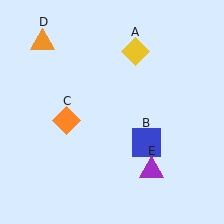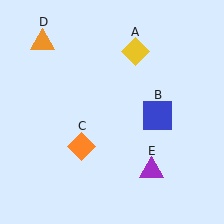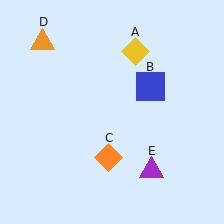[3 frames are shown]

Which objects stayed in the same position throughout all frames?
Yellow diamond (object A) and orange triangle (object D) and purple triangle (object E) remained stationary.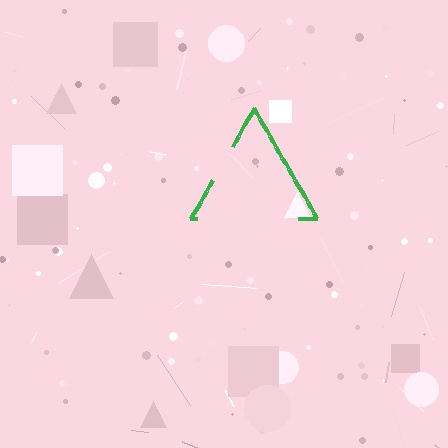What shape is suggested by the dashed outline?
The dashed outline suggests a triangle.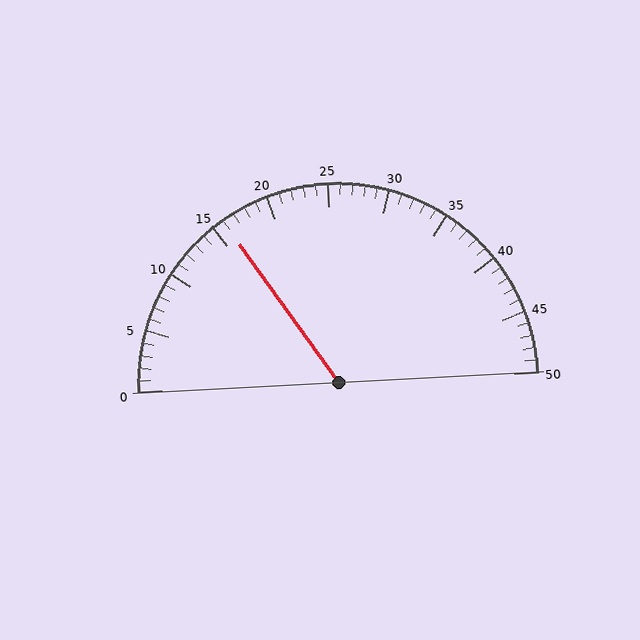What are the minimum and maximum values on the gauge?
The gauge ranges from 0 to 50.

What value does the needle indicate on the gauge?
The needle indicates approximately 16.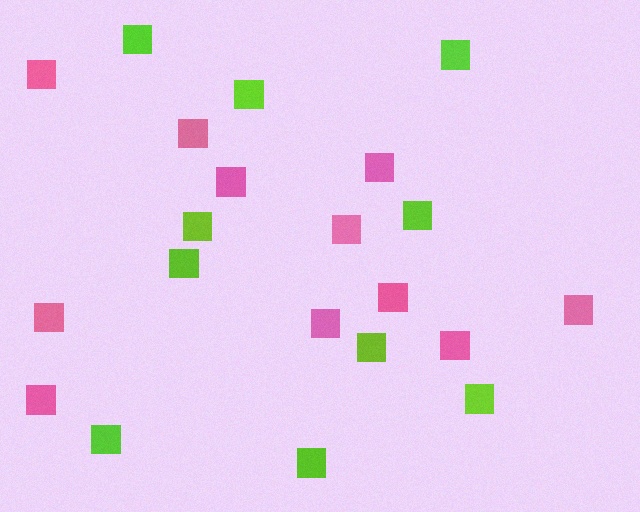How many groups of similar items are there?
There are 2 groups: one group of lime squares (10) and one group of pink squares (11).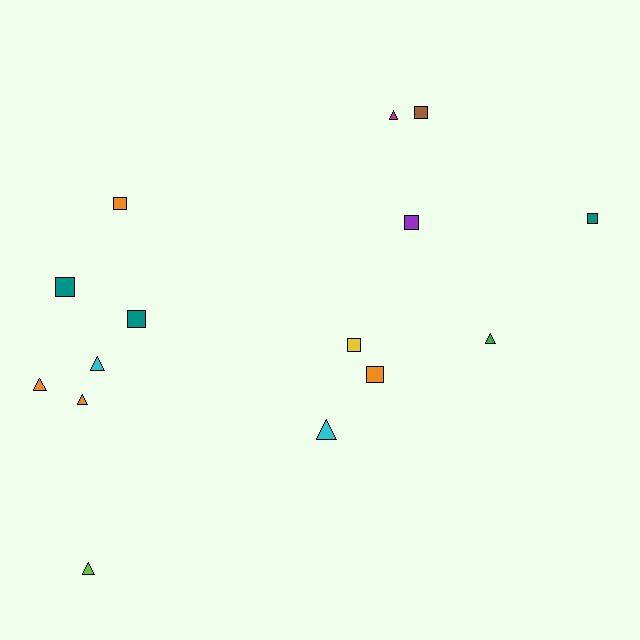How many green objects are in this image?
There is 1 green object.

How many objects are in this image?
There are 15 objects.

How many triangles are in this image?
There are 7 triangles.